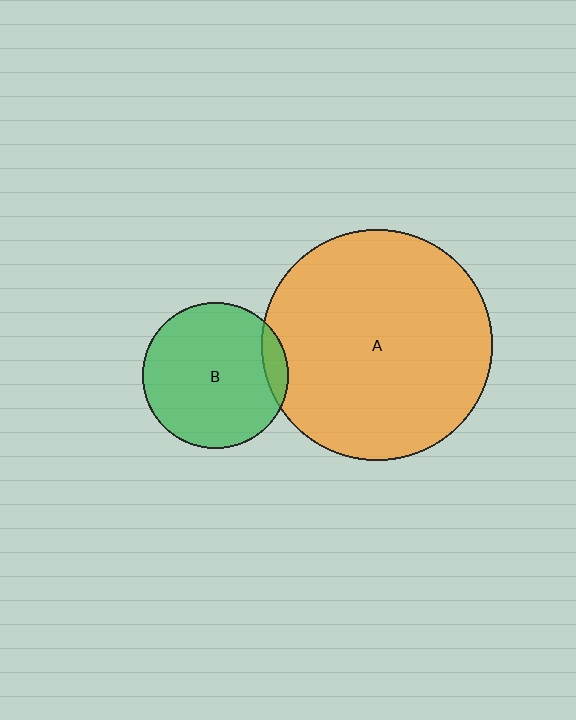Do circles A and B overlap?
Yes.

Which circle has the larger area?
Circle A (orange).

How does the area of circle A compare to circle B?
Approximately 2.5 times.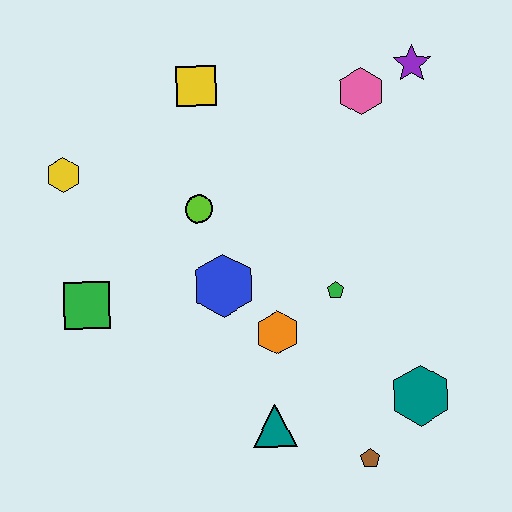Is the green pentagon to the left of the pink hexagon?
Yes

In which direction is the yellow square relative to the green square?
The yellow square is above the green square.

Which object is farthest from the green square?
The purple star is farthest from the green square.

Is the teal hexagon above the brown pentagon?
Yes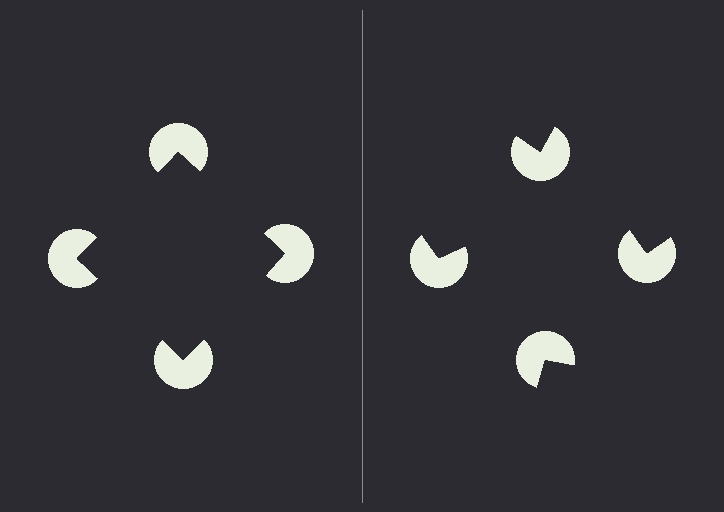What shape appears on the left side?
An illusory square.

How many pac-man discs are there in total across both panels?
8 — 4 on each side.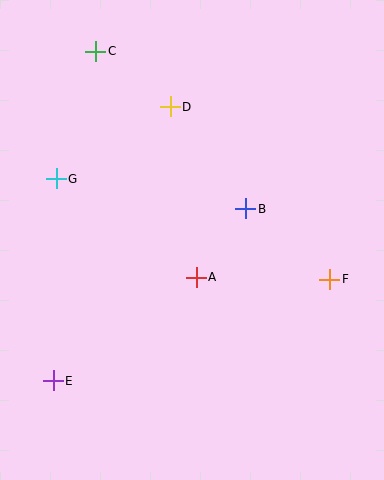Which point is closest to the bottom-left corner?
Point E is closest to the bottom-left corner.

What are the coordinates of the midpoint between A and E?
The midpoint between A and E is at (125, 329).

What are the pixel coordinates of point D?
Point D is at (170, 107).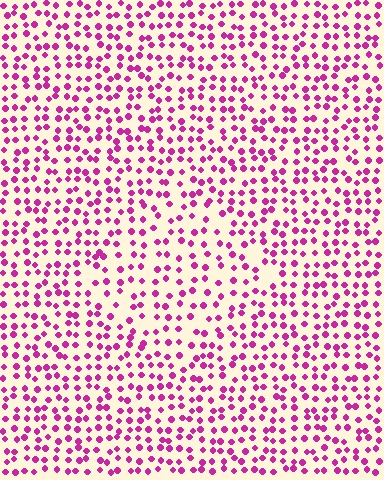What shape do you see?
I see a diamond.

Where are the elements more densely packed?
The elements are more densely packed outside the diamond boundary.